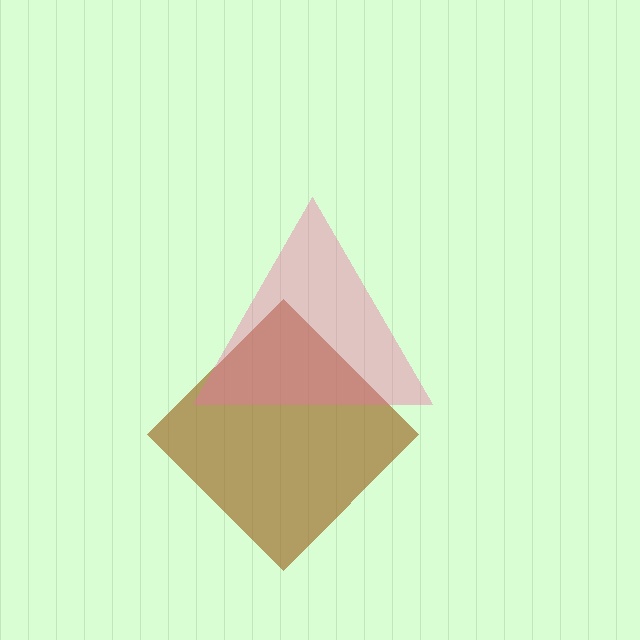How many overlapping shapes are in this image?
There are 2 overlapping shapes in the image.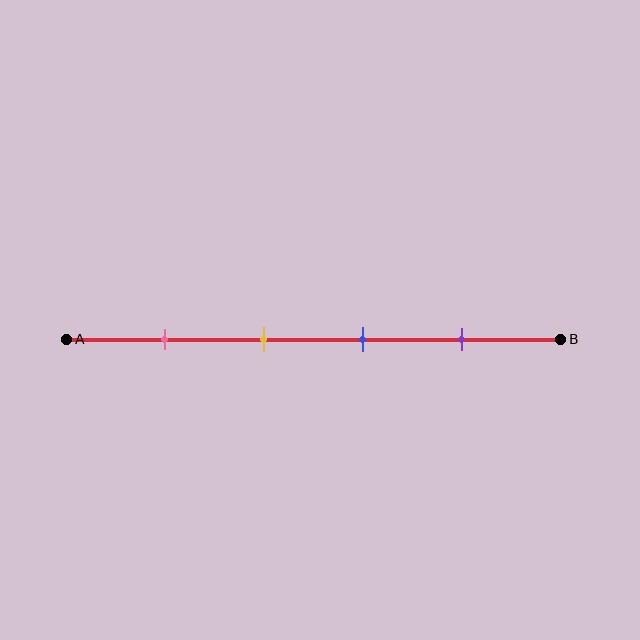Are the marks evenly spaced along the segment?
Yes, the marks are approximately evenly spaced.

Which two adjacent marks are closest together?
The yellow and blue marks are the closest adjacent pair.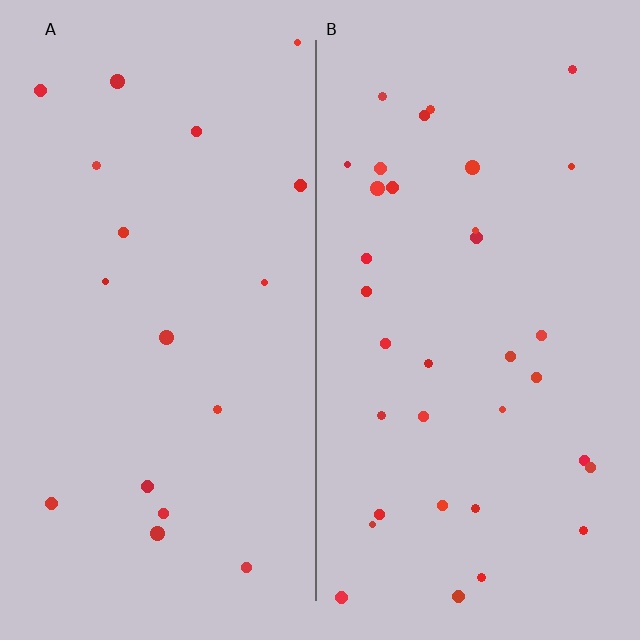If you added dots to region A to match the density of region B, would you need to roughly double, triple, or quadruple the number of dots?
Approximately double.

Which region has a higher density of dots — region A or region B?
B (the right).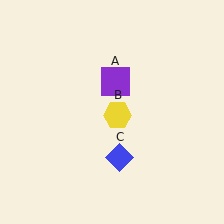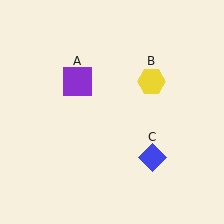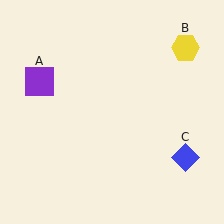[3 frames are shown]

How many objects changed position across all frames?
3 objects changed position: purple square (object A), yellow hexagon (object B), blue diamond (object C).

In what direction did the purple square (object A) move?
The purple square (object A) moved left.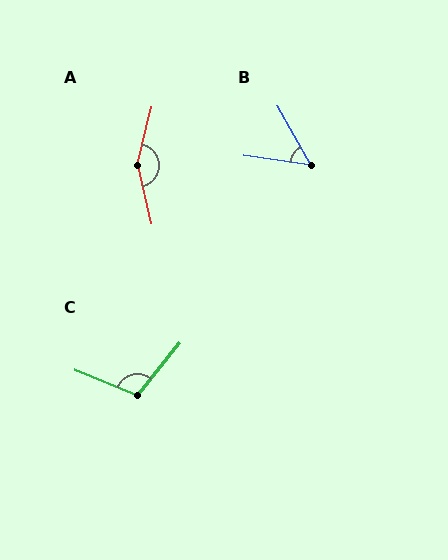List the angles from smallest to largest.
B (52°), C (107°), A (153°).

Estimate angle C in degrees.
Approximately 107 degrees.